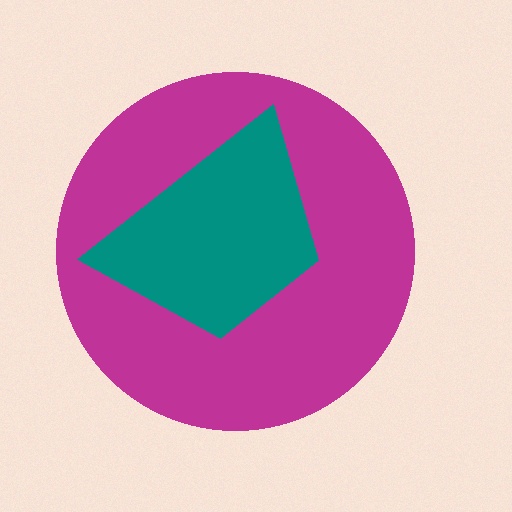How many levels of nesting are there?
2.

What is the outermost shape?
The magenta circle.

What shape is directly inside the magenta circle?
The teal trapezoid.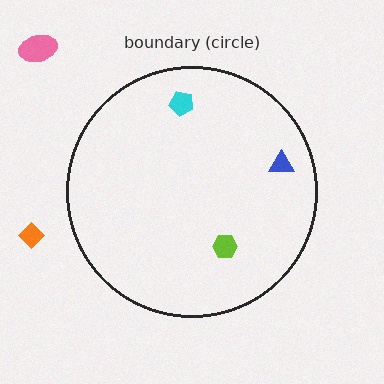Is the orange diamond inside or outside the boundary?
Outside.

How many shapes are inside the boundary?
3 inside, 2 outside.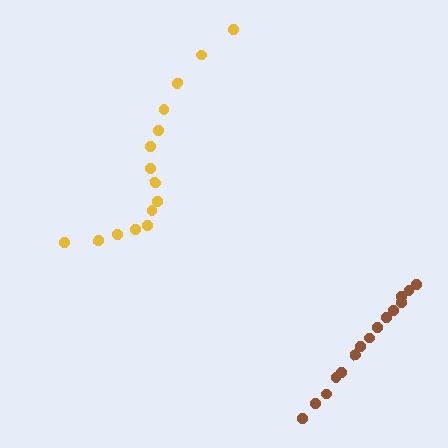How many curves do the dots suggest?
There are 2 distinct paths.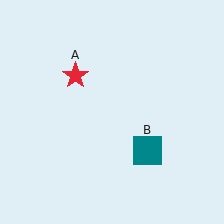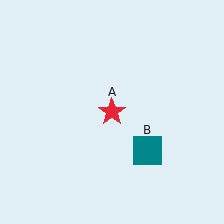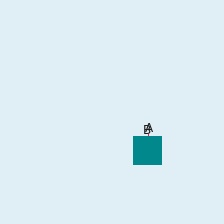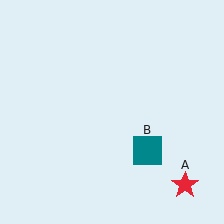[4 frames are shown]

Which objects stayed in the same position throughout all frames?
Teal square (object B) remained stationary.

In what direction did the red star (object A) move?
The red star (object A) moved down and to the right.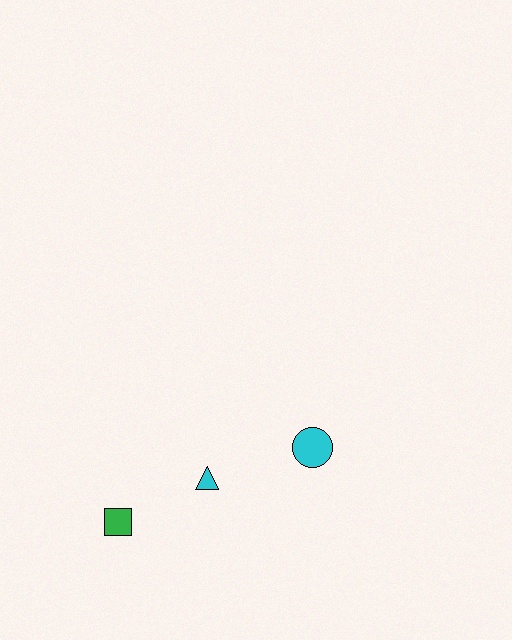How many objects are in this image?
There are 3 objects.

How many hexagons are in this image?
There are no hexagons.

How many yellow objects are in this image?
There are no yellow objects.